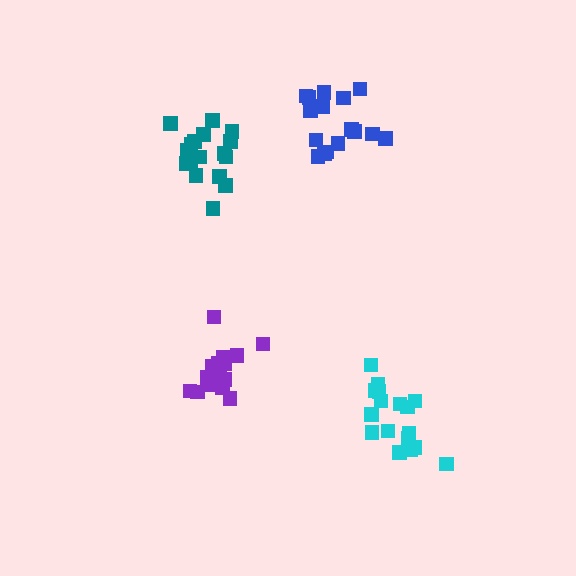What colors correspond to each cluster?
The clusters are colored: blue, purple, cyan, teal.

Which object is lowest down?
The cyan cluster is bottommost.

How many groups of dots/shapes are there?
There are 4 groups.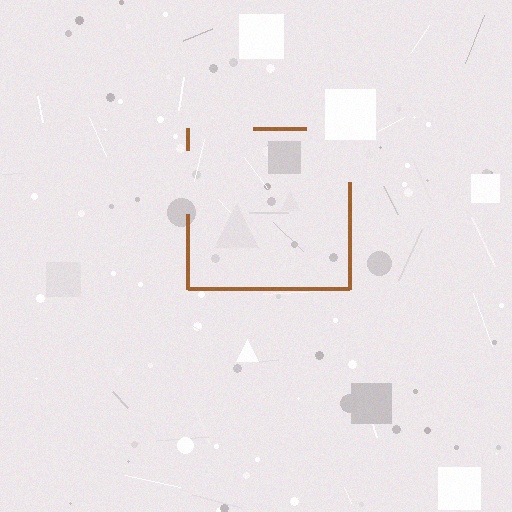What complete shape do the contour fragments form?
The contour fragments form a square.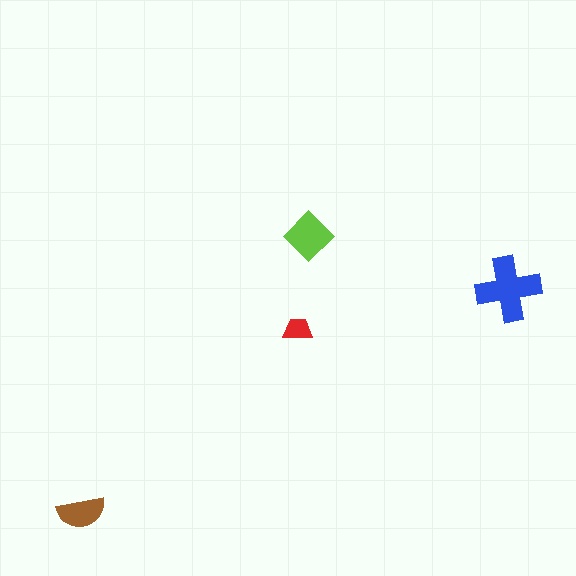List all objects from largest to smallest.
The blue cross, the lime diamond, the brown semicircle, the red trapezoid.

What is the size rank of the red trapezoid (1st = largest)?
4th.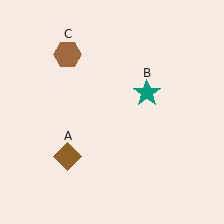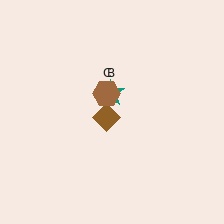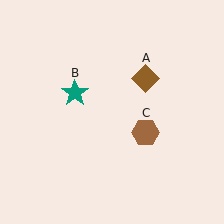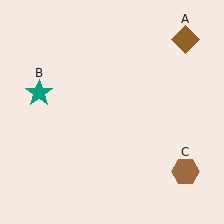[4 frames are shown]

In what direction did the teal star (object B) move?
The teal star (object B) moved left.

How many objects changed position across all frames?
3 objects changed position: brown diamond (object A), teal star (object B), brown hexagon (object C).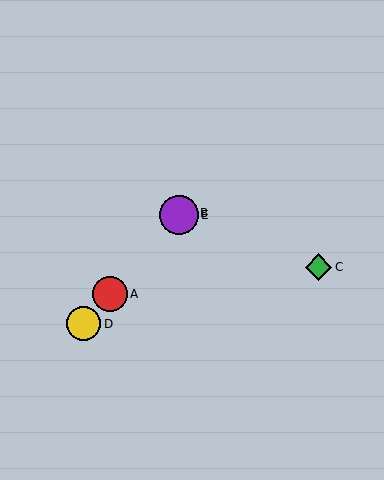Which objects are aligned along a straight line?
Objects A, B, D, E are aligned along a straight line.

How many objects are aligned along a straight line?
4 objects (A, B, D, E) are aligned along a straight line.